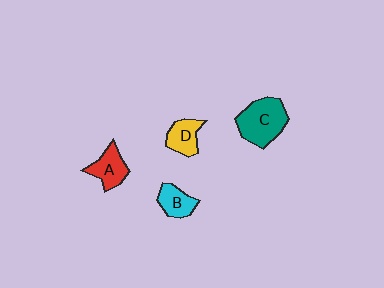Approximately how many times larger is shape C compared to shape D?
Approximately 1.8 times.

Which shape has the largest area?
Shape C (teal).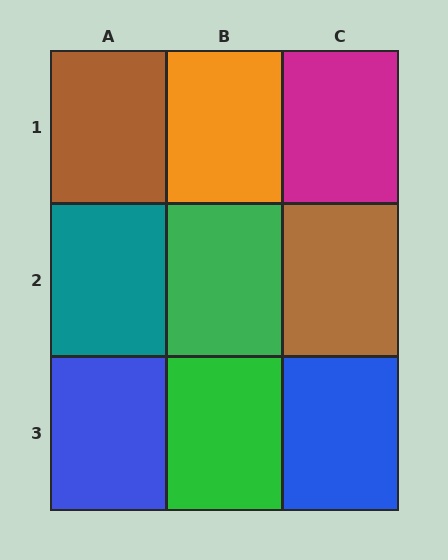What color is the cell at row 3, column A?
Blue.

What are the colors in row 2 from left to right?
Teal, green, brown.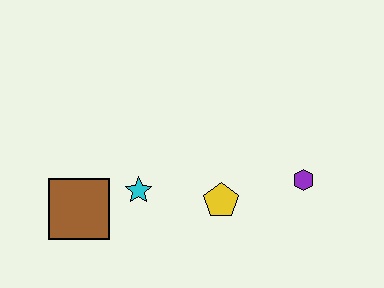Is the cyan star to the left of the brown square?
No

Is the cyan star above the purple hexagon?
No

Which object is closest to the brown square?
The cyan star is closest to the brown square.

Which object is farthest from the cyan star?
The purple hexagon is farthest from the cyan star.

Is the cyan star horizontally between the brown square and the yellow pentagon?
Yes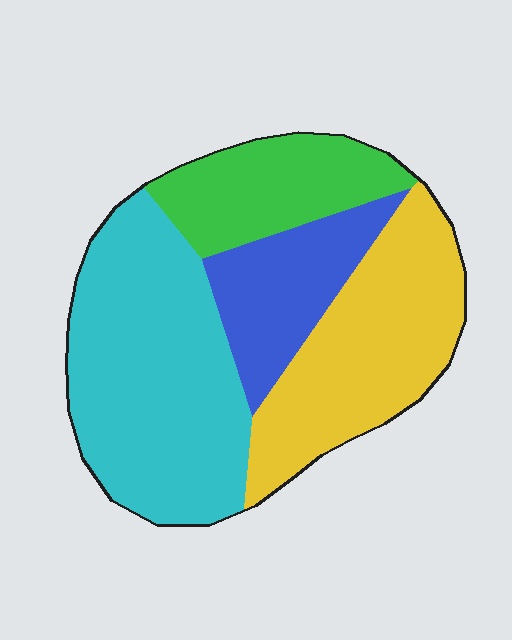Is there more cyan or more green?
Cyan.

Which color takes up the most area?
Cyan, at roughly 40%.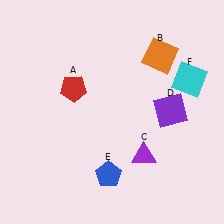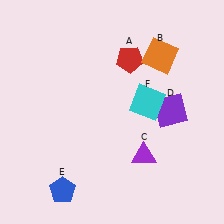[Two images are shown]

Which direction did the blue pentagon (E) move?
The blue pentagon (E) moved left.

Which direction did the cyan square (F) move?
The cyan square (F) moved left.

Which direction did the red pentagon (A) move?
The red pentagon (A) moved right.